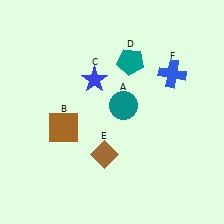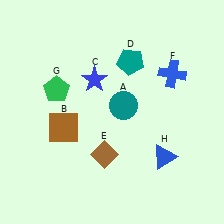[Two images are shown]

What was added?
A green pentagon (G), a blue triangle (H) were added in Image 2.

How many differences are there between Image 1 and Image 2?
There are 2 differences between the two images.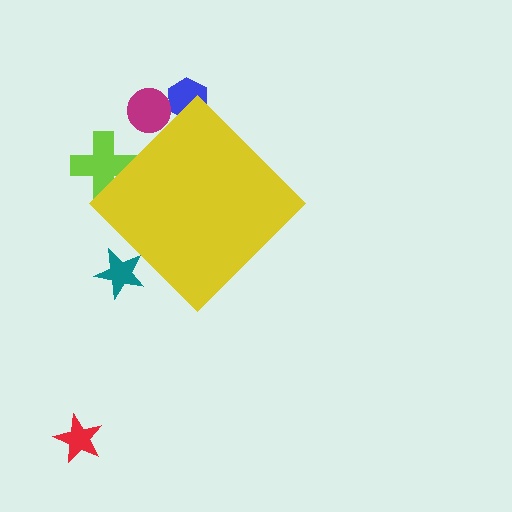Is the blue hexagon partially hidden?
Yes, the blue hexagon is partially hidden behind the yellow diamond.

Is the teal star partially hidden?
Yes, the teal star is partially hidden behind the yellow diamond.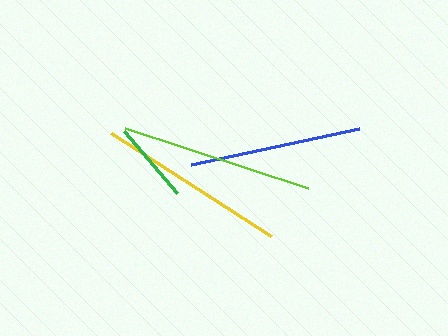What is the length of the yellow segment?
The yellow segment is approximately 190 pixels long.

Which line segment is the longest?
The lime line is the longest at approximately 192 pixels.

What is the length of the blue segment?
The blue segment is approximately 172 pixels long.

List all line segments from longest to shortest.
From longest to shortest: lime, yellow, blue, green.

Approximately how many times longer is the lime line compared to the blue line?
The lime line is approximately 1.1 times the length of the blue line.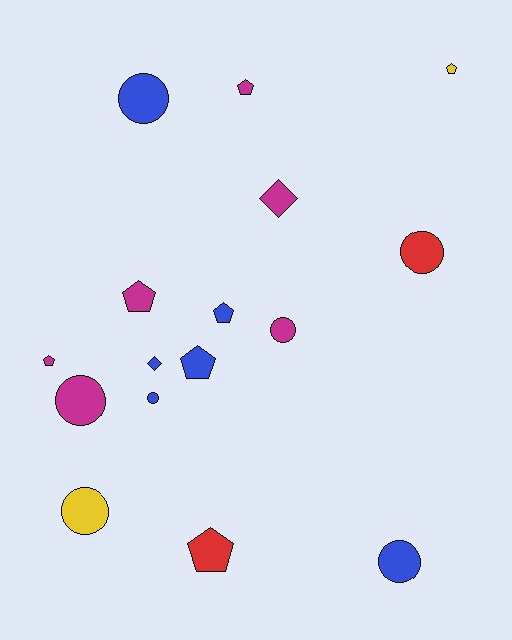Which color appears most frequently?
Blue, with 6 objects.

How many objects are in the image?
There are 16 objects.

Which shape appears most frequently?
Pentagon, with 7 objects.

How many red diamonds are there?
There are no red diamonds.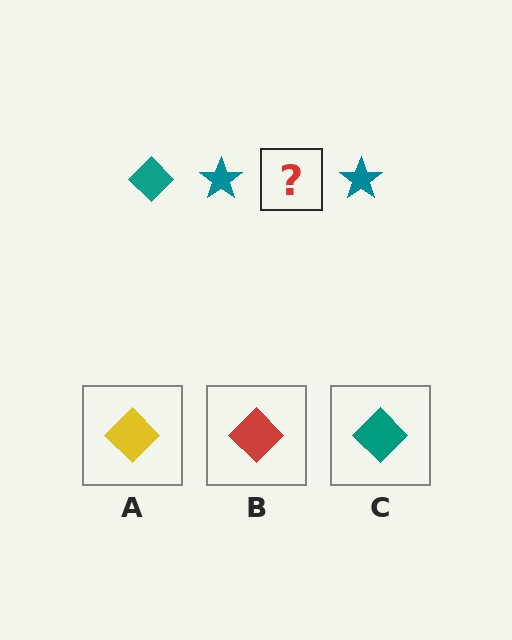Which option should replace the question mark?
Option C.